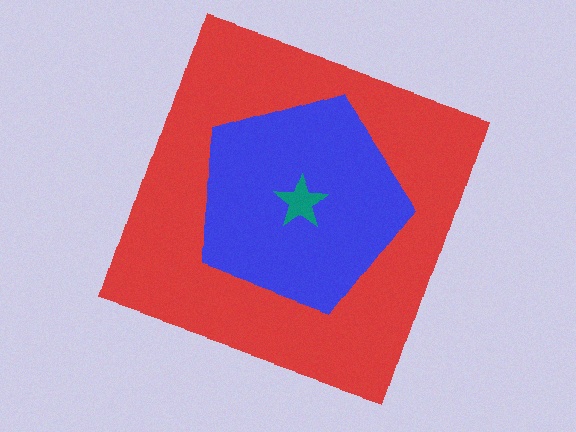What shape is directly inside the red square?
The blue pentagon.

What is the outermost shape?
The red square.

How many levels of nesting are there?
3.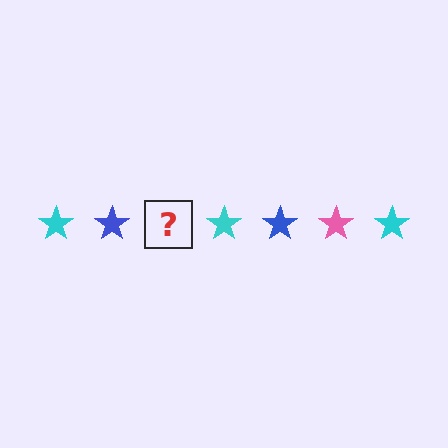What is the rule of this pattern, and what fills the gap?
The rule is that the pattern cycles through cyan, blue, pink stars. The gap should be filled with a pink star.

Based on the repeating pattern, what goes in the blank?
The blank should be a pink star.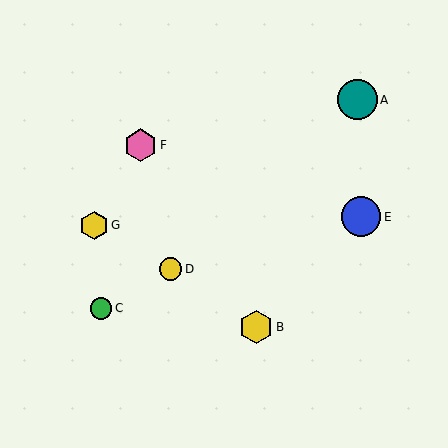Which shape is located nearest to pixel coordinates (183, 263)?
The yellow circle (labeled D) at (170, 269) is nearest to that location.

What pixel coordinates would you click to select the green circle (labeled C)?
Click at (101, 308) to select the green circle C.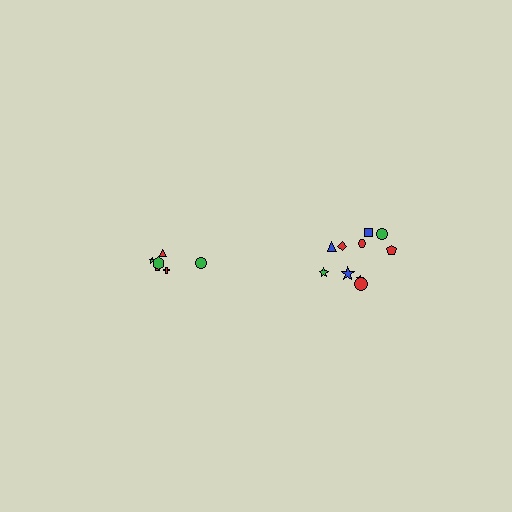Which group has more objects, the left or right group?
The right group.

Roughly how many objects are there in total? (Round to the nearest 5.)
Roughly 15 objects in total.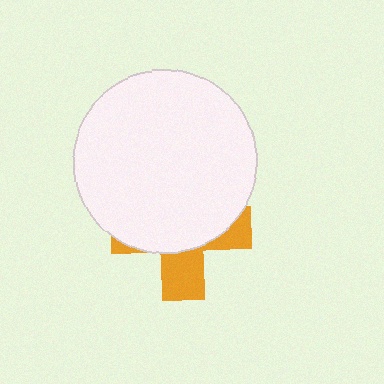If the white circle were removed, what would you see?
You would see the complete orange cross.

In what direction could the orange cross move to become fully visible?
The orange cross could move down. That would shift it out from behind the white circle entirely.